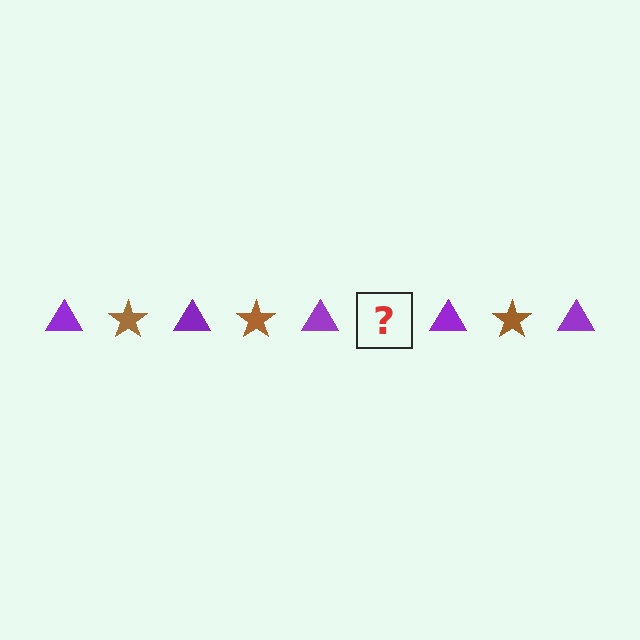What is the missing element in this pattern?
The missing element is a brown star.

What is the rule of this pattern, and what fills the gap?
The rule is that the pattern alternates between purple triangle and brown star. The gap should be filled with a brown star.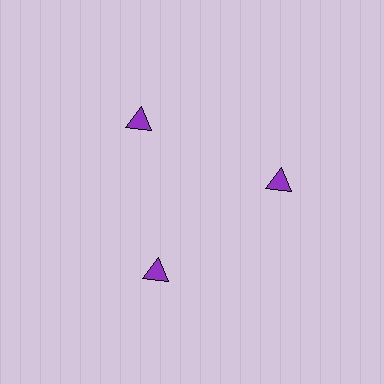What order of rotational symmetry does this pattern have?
This pattern has 3-fold rotational symmetry.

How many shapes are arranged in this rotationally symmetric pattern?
There are 3 shapes, arranged in 3 groups of 1.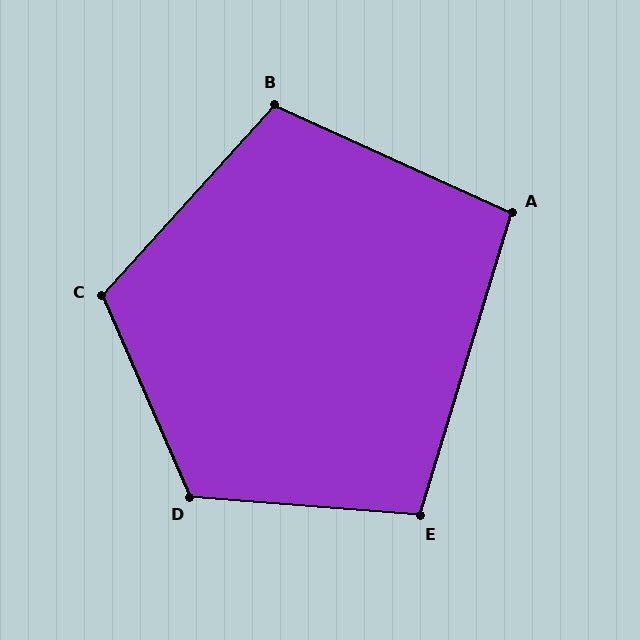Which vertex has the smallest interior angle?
A, at approximately 98 degrees.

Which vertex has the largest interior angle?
D, at approximately 118 degrees.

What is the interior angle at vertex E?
Approximately 102 degrees (obtuse).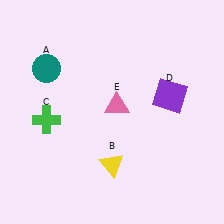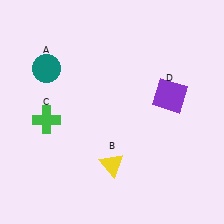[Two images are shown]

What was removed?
The pink triangle (E) was removed in Image 2.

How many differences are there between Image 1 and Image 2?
There is 1 difference between the two images.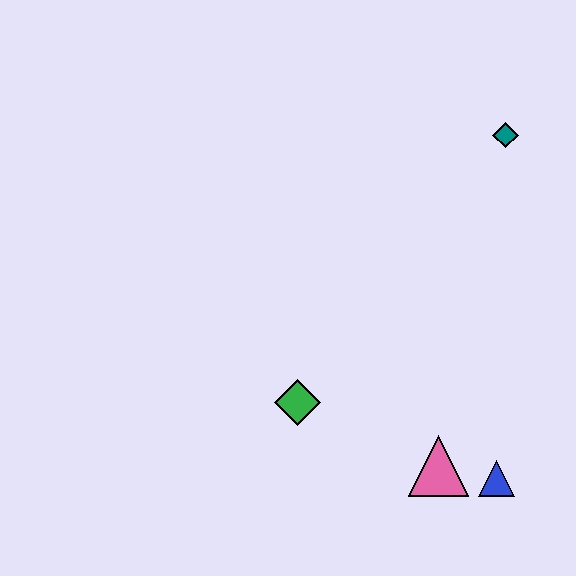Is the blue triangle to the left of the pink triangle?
No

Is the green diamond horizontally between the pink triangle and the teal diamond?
No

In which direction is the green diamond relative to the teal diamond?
The green diamond is below the teal diamond.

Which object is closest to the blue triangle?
The pink triangle is closest to the blue triangle.